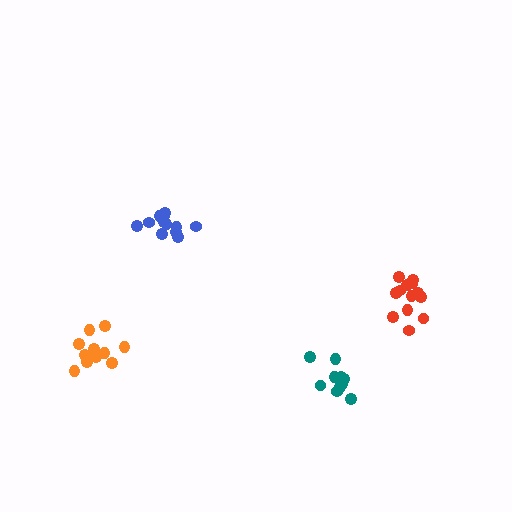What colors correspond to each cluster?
The clusters are colored: blue, orange, teal, red.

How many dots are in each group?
Group 1: 12 dots, Group 2: 12 dots, Group 3: 10 dots, Group 4: 13 dots (47 total).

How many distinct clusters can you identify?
There are 4 distinct clusters.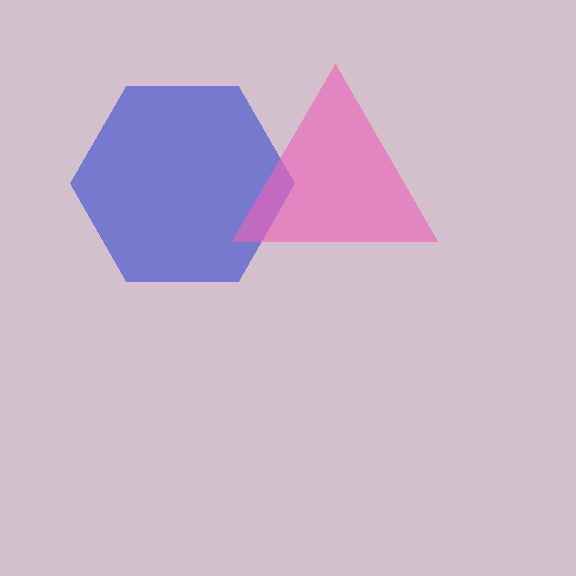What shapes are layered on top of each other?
The layered shapes are: a blue hexagon, a pink triangle.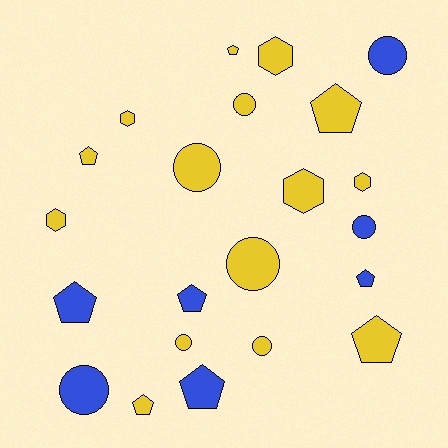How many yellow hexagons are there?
There are 5 yellow hexagons.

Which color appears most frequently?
Yellow, with 15 objects.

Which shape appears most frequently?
Pentagon, with 9 objects.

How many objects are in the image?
There are 22 objects.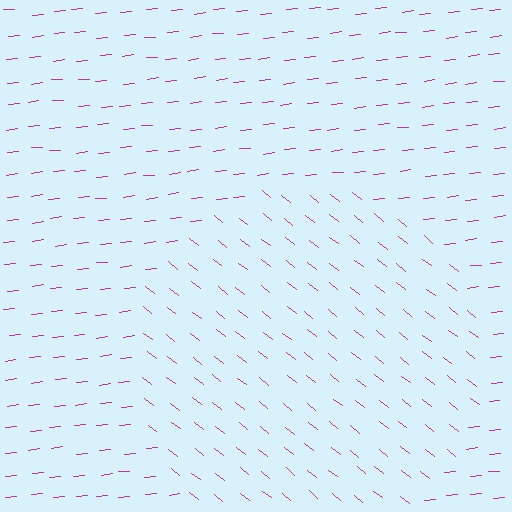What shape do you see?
I see a circle.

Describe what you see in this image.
The image is filled with small magenta line segments. A circle region in the image has lines oriented differently from the surrounding lines, creating a visible texture boundary.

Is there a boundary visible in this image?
Yes, there is a texture boundary formed by a change in line orientation.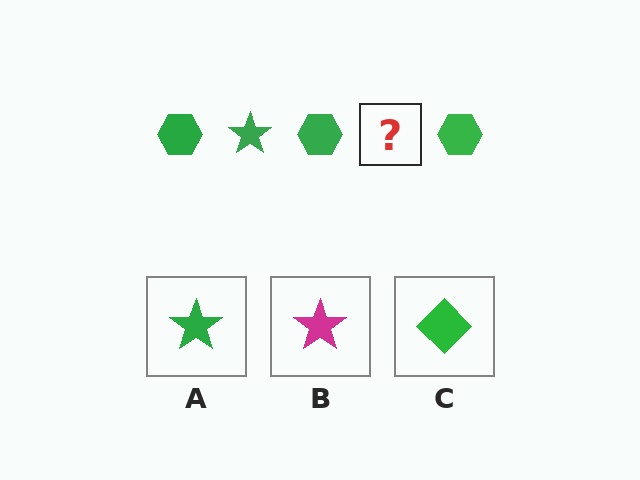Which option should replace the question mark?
Option A.